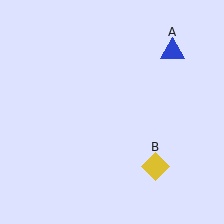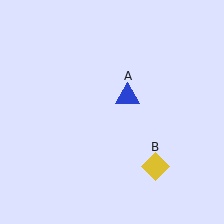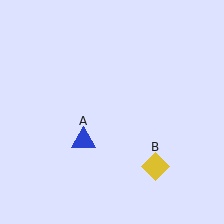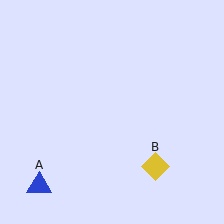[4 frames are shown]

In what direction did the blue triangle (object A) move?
The blue triangle (object A) moved down and to the left.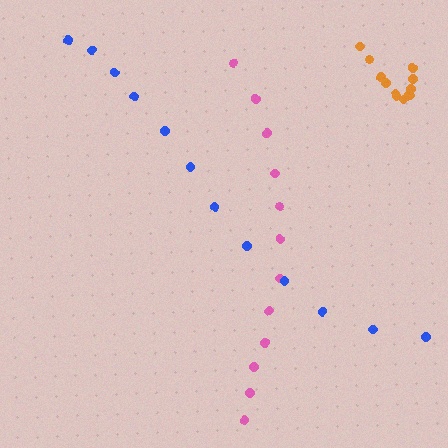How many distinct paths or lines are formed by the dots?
There are 3 distinct paths.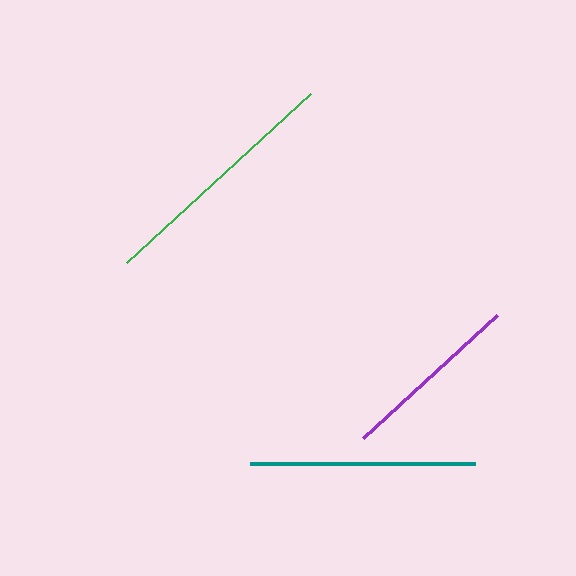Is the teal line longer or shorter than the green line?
The green line is longer than the teal line.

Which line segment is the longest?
The green line is the longest at approximately 250 pixels.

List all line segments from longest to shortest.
From longest to shortest: green, teal, purple.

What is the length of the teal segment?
The teal segment is approximately 225 pixels long.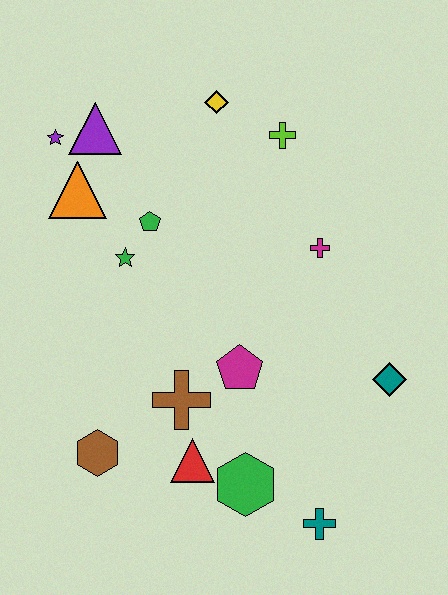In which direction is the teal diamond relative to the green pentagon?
The teal diamond is to the right of the green pentagon.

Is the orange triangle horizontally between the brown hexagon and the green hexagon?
No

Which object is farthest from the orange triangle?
The teal cross is farthest from the orange triangle.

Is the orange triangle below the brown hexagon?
No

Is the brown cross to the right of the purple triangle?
Yes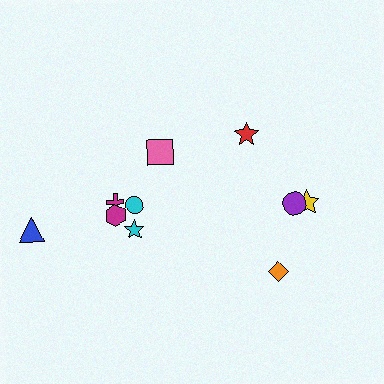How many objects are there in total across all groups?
There are 10 objects.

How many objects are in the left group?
There are 6 objects.